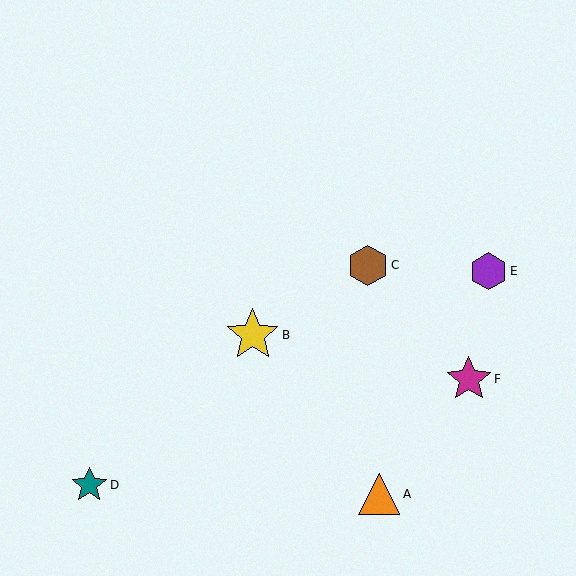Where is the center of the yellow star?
The center of the yellow star is at (253, 335).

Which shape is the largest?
The yellow star (labeled B) is the largest.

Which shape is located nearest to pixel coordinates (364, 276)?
The brown hexagon (labeled C) at (368, 265) is nearest to that location.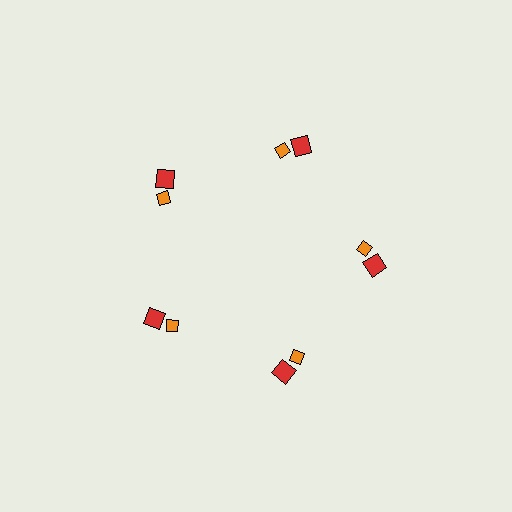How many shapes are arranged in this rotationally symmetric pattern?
There are 10 shapes, arranged in 5 groups of 2.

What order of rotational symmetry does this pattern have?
This pattern has 5-fold rotational symmetry.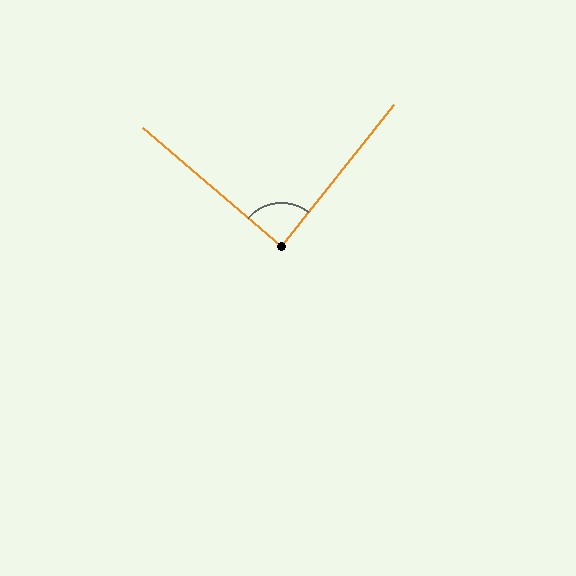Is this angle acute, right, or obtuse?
It is approximately a right angle.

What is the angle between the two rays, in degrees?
Approximately 88 degrees.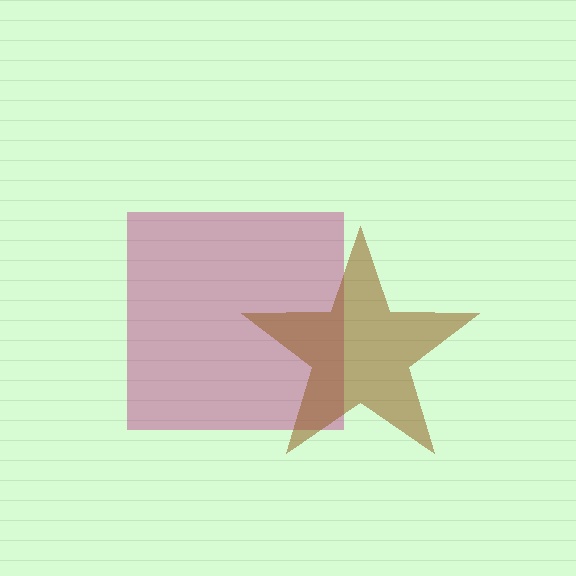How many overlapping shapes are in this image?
There are 2 overlapping shapes in the image.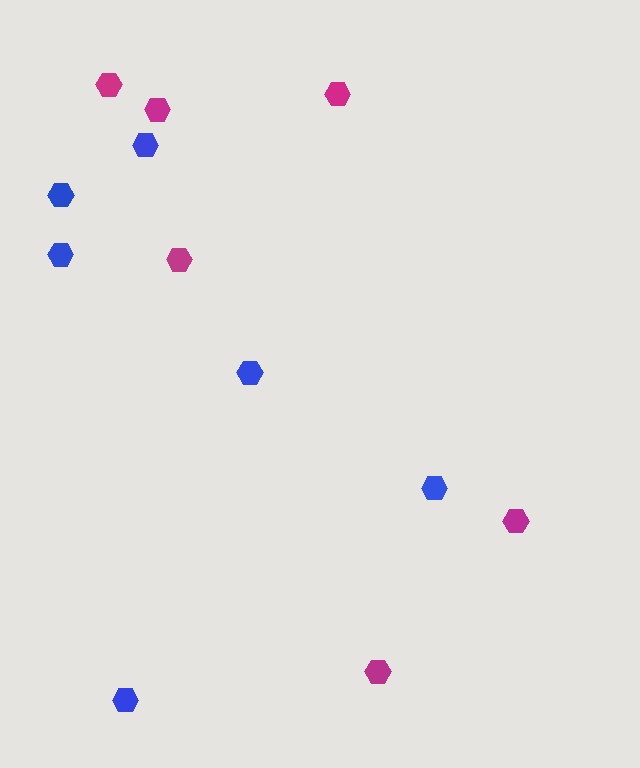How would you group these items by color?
There are 2 groups: one group of blue hexagons (6) and one group of magenta hexagons (6).